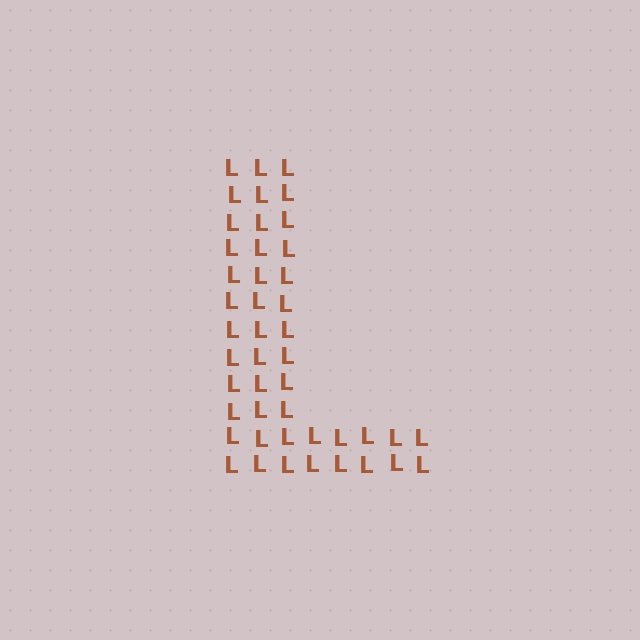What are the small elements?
The small elements are letter L's.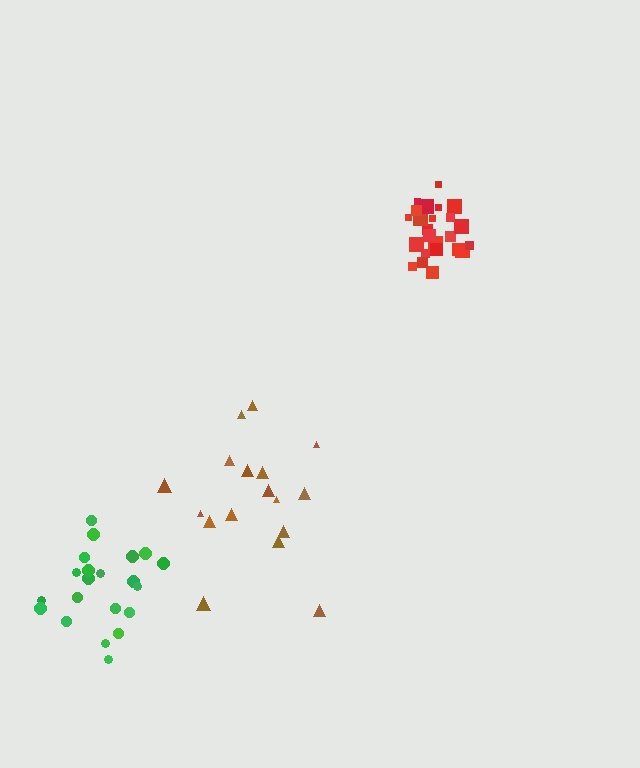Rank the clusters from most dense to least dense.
red, green, brown.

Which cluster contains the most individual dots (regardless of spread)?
Red (24).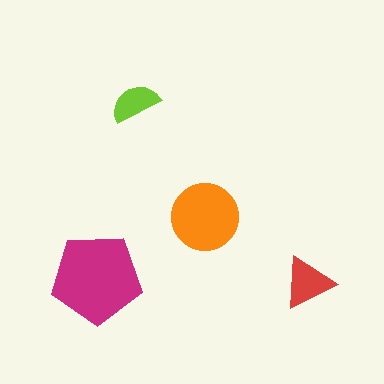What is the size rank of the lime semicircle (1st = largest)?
4th.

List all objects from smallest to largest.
The lime semicircle, the red triangle, the orange circle, the magenta pentagon.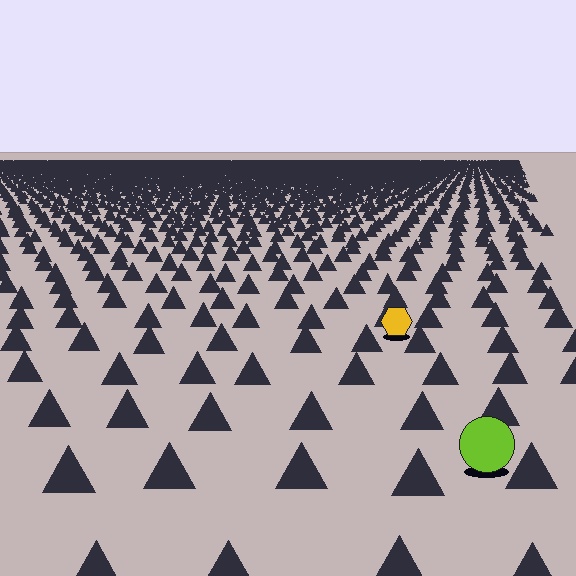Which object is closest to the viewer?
The lime circle is closest. The texture marks near it are larger and more spread out.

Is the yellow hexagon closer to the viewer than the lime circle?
No. The lime circle is closer — you can tell from the texture gradient: the ground texture is coarser near it.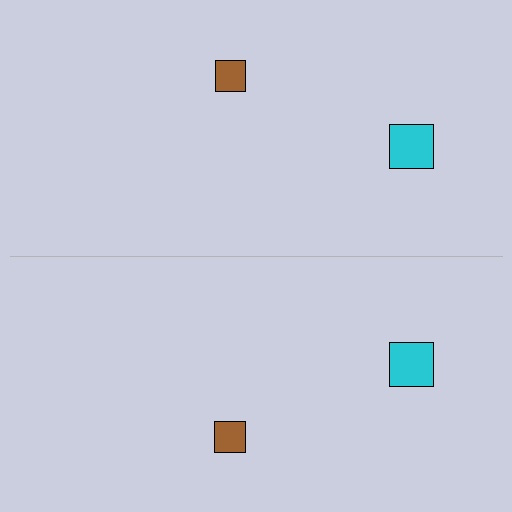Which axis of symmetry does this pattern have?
The pattern has a horizontal axis of symmetry running through the center of the image.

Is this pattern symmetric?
Yes, this pattern has bilateral (reflection) symmetry.